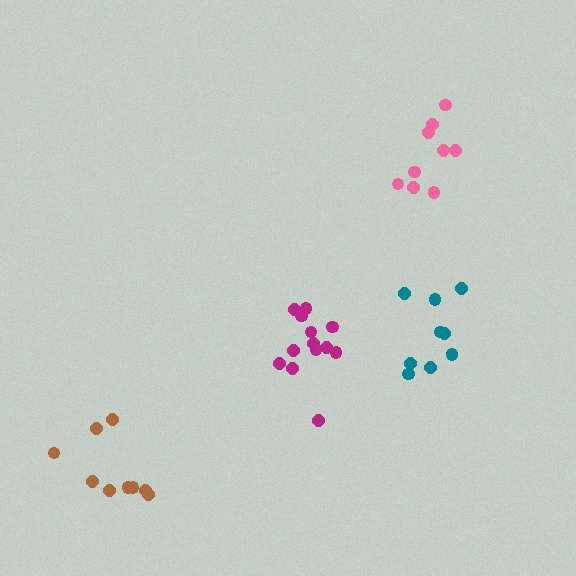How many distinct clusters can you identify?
There are 4 distinct clusters.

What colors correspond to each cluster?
The clusters are colored: brown, pink, magenta, teal.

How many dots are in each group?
Group 1: 9 dots, Group 2: 9 dots, Group 3: 13 dots, Group 4: 9 dots (40 total).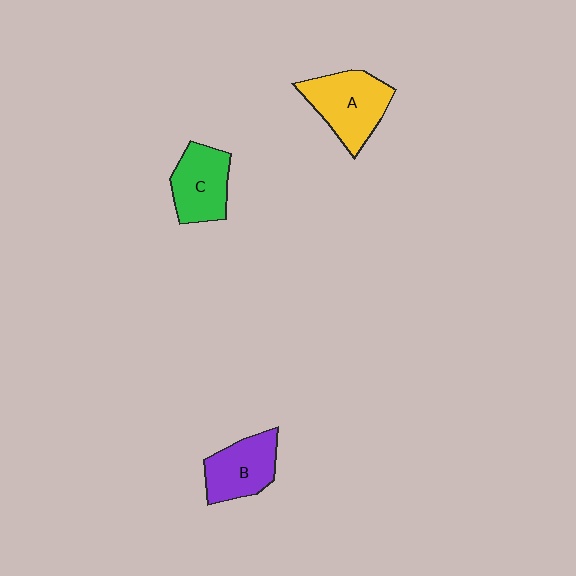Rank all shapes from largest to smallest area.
From largest to smallest: A (yellow), B (purple), C (green).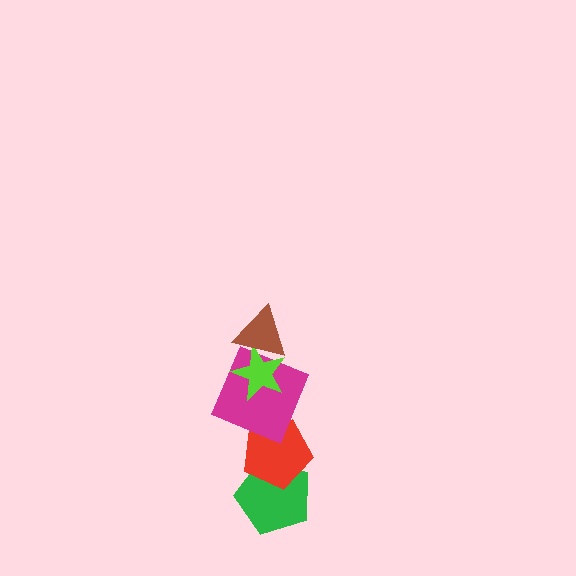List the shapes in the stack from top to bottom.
From top to bottom: the brown triangle, the lime star, the magenta square, the red pentagon, the green pentagon.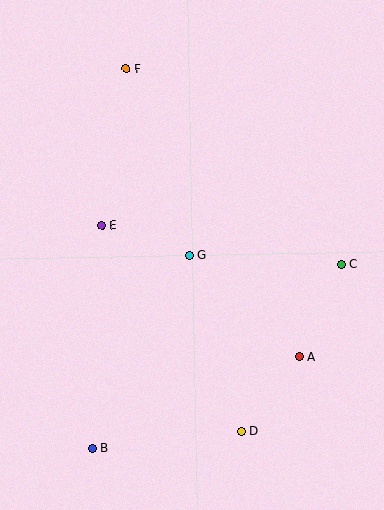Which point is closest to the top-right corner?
Point F is closest to the top-right corner.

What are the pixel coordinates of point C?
Point C is at (341, 265).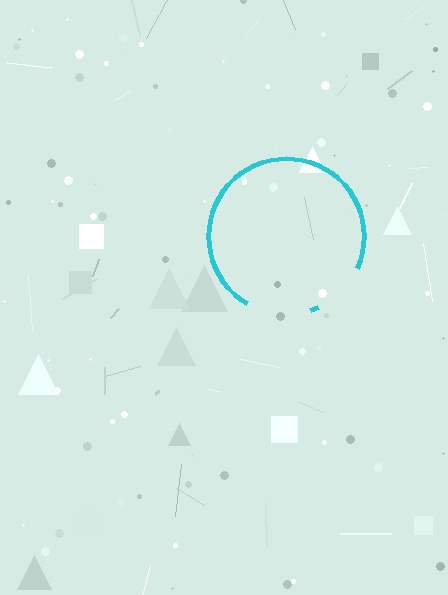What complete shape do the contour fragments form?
The contour fragments form a circle.